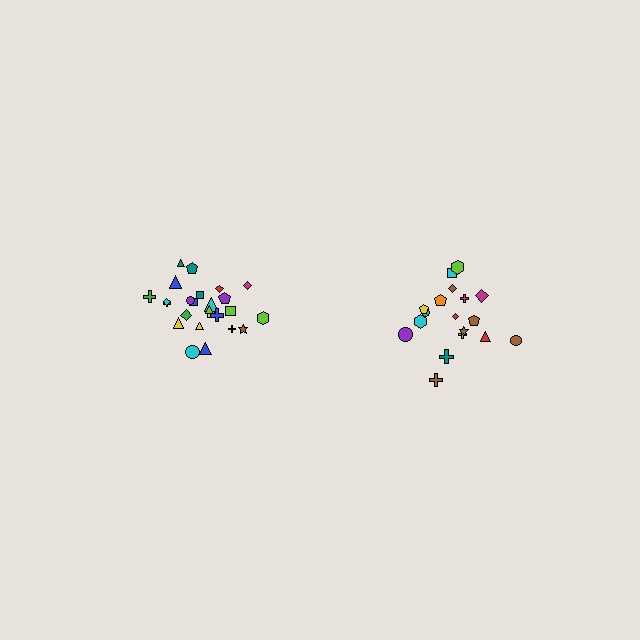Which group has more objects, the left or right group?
The left group.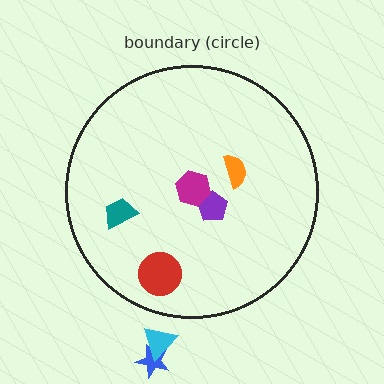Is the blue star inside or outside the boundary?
Outside.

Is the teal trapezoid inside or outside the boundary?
Inside.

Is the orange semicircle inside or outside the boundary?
Inside.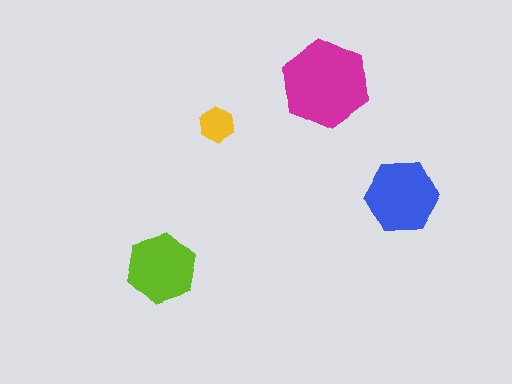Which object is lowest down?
The lime hexagon is bottommost.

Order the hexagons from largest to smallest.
the magenta one, the blue one, the lime one, the yellow one.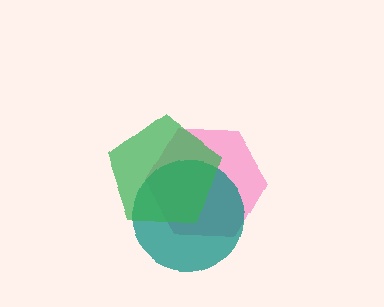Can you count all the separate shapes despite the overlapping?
Yes, there are 3 separate shapes.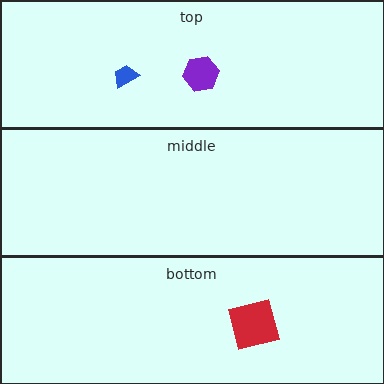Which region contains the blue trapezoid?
The top region.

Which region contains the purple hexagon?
The top region.